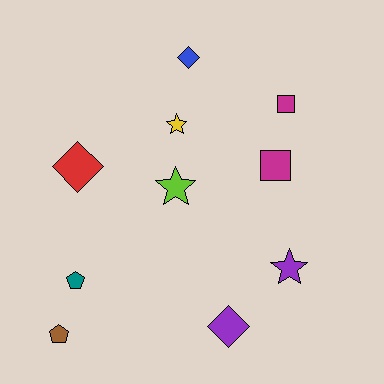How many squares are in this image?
There are 2 squares.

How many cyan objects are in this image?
There are no cyan objects.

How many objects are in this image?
There are 10 objects.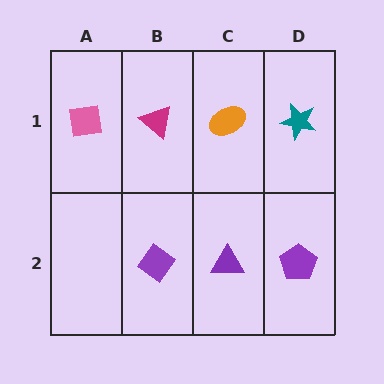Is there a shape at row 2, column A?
No, that cell is empty.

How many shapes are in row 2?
3 shapes.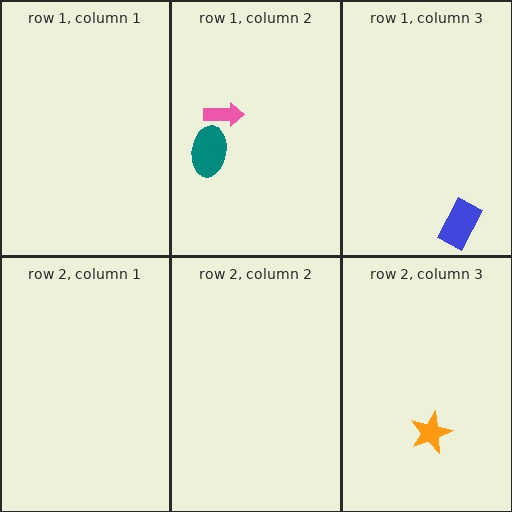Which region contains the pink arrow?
The row 1, column 2 region.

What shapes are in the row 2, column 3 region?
The orange star.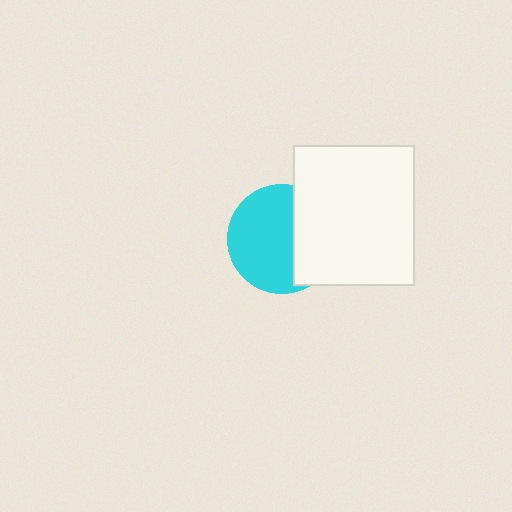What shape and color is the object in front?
The object in front is a white rectangle.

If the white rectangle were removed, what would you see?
You would see the complete cyan circle.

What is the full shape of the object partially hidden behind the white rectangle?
The partially hidden object is a cyan circle.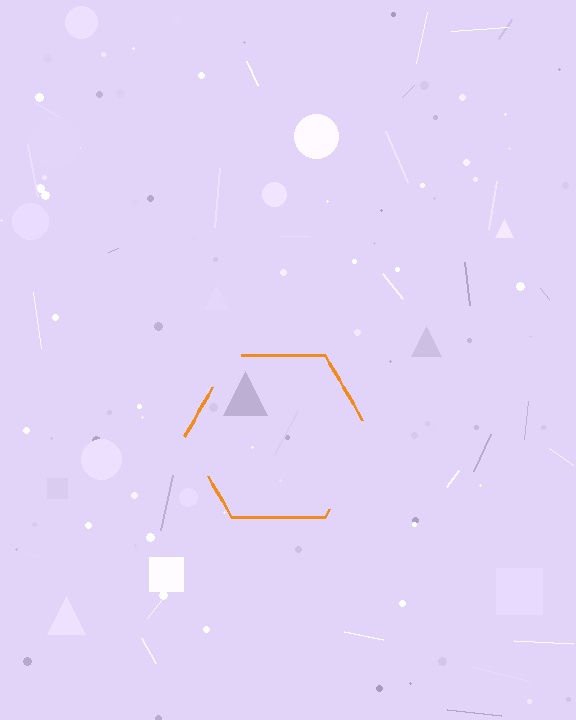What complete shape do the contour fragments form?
The contour fragments form a hexagon.